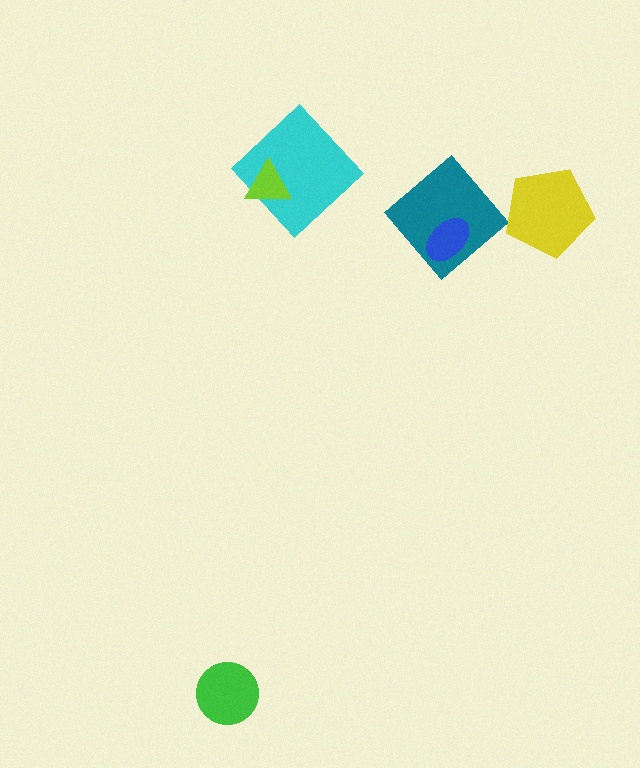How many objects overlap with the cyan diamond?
1 object overlaps with the cyan diamond.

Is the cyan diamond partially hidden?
Yes, it is partially covered by another shape.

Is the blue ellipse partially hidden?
No, no other shape covers it.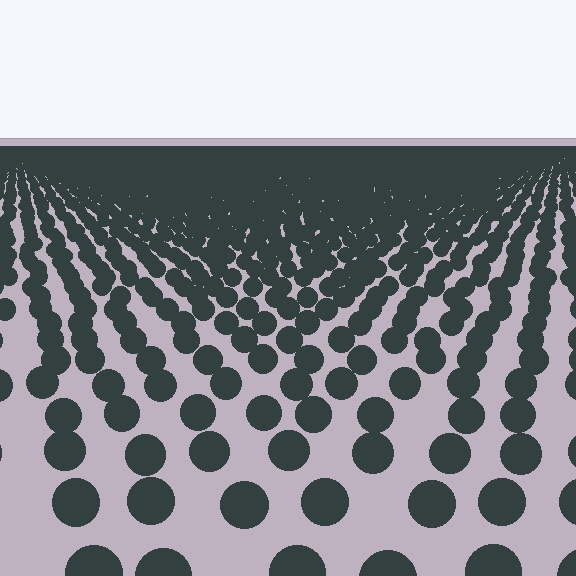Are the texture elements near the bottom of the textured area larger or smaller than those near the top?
Larger. Near the bottom, elements are closer to the viewer and appear at a bigger on-screen size.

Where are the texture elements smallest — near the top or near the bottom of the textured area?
Near the top.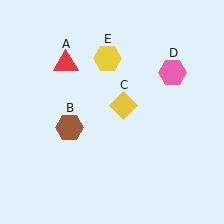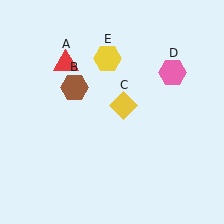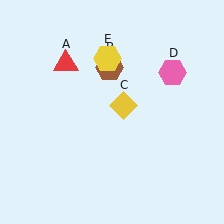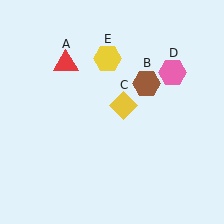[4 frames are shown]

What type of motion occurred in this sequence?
The brown hexagon (object B) rotated clockwise around the center of the scene.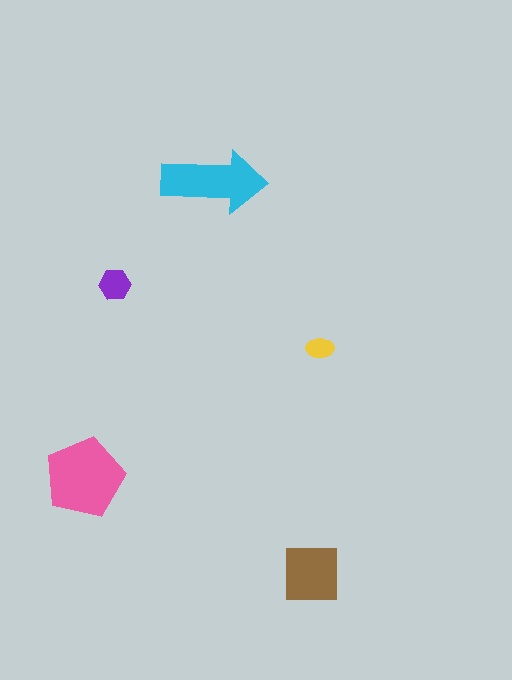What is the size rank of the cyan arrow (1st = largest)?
2nd.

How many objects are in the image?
There are 5 objects in the image.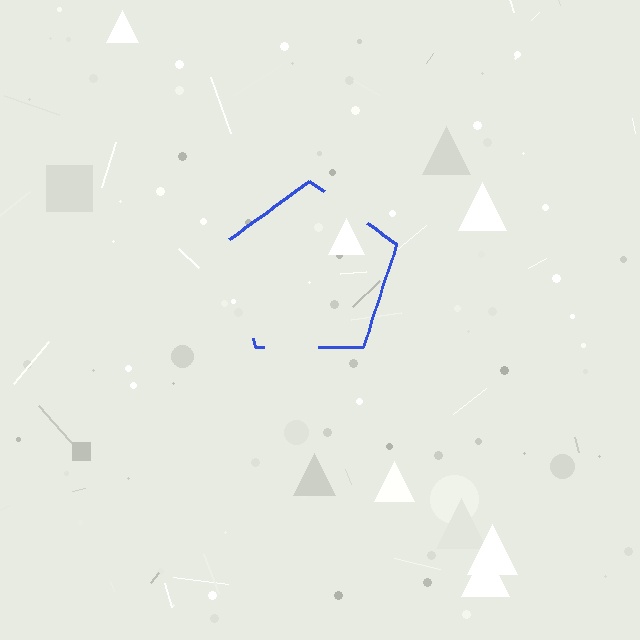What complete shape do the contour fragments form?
The contour fragments form a pentagon.